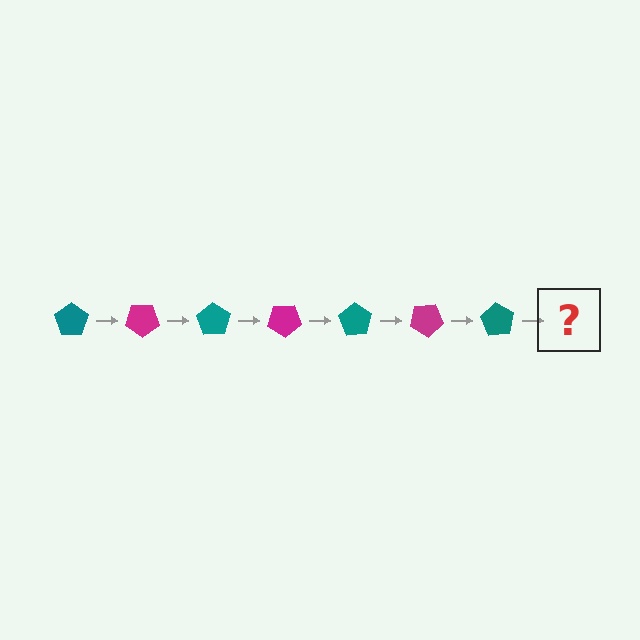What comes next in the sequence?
The next element should be a magenta pentagon, rotated 245 degrees from the start.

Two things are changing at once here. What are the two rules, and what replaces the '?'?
The two rules are that it rotates 35 degrees each step and the color cycles through teal and magenta. The '?' should be a magenta pentagon, rotated 245 degrees from the start.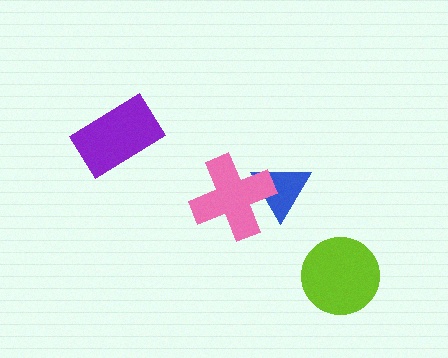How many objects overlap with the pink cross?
1 object overlaps with the pink cross.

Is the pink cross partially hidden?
No, no other shape covers it.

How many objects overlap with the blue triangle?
1 object overlaps with the blue triangle.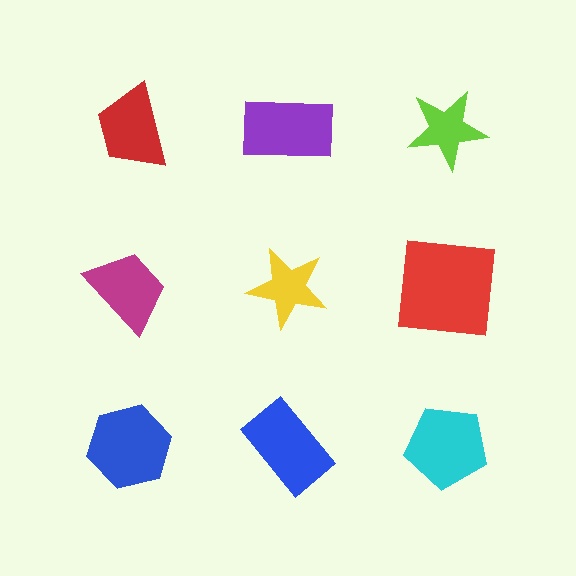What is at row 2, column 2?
A yellow star.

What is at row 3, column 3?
A cyan pentagon.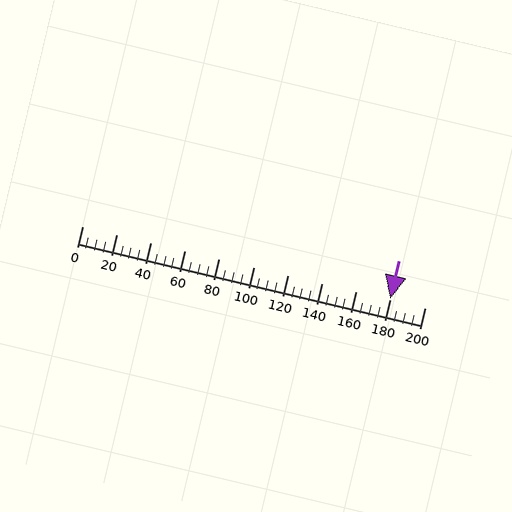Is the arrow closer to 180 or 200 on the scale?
The arrow is closer to 180.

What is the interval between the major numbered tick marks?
The major tick marks are spaced 20 units apart.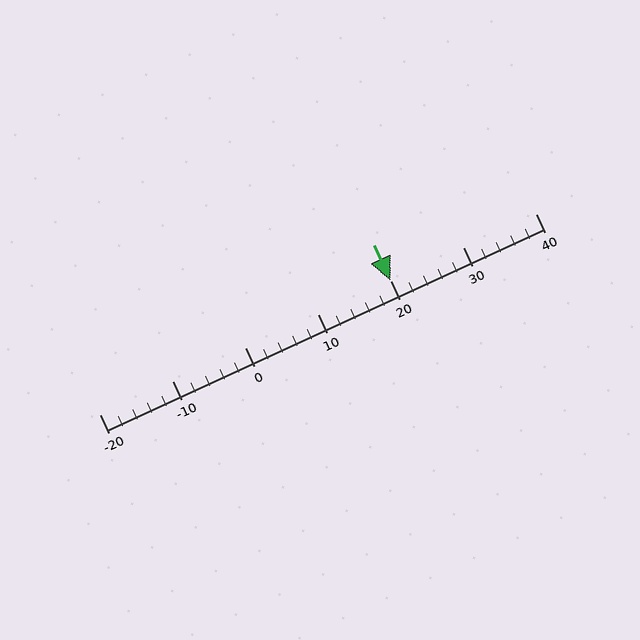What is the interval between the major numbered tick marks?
The major tick marks are spaced 10 units apart.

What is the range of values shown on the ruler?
The ruler shows values from -20 to 40.